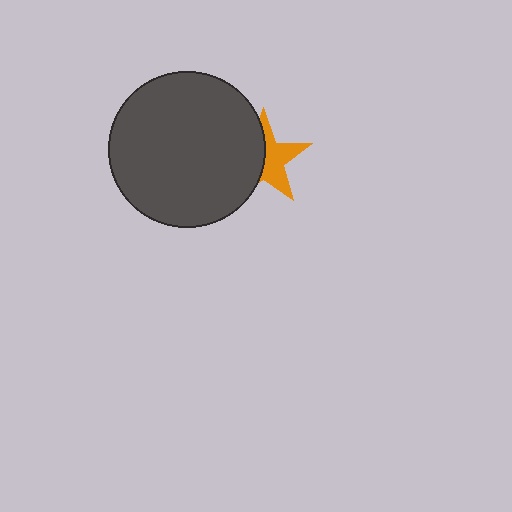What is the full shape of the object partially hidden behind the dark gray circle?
The partially hidden object is an orange star.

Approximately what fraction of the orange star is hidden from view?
Roughly 50% of the orange star is hidden behind the dark gray circle.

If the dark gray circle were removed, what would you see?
You would see the complete orange star.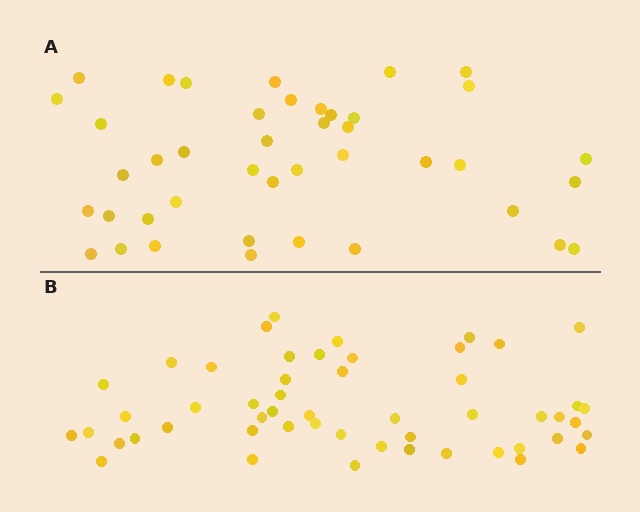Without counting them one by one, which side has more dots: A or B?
Region B (the bottom region) has more dots.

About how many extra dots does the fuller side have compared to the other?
Region B has roughly 10 or so more dots than region A.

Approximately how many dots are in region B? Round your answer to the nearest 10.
About 50 dots. (The exact count is 52, which rounds to 50.)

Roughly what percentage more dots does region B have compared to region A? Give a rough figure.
About 25% more.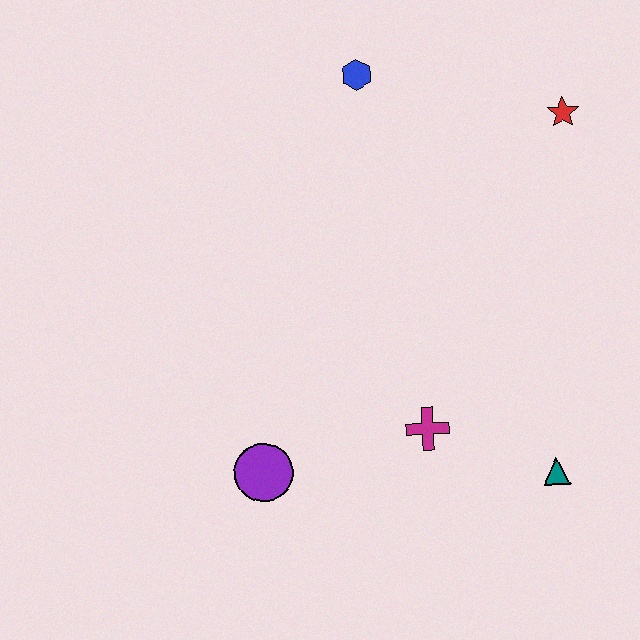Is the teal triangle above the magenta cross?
No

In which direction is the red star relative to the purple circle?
The red star is above the purple circle.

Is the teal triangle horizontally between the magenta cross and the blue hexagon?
No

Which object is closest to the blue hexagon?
The red star is closest to the blue hexagon.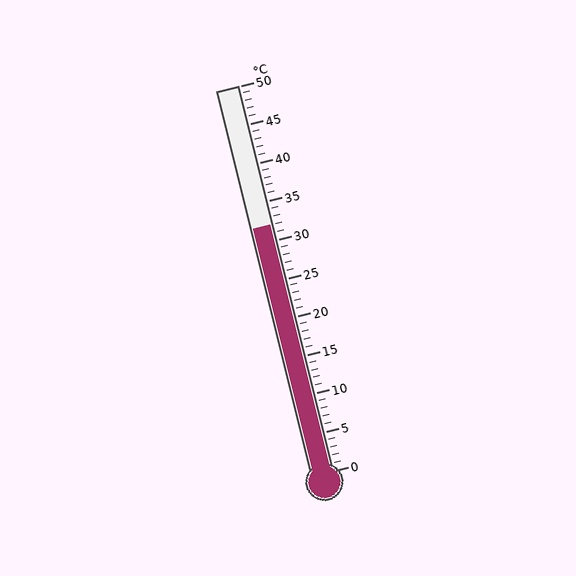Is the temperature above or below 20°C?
The temperature is above 20°C.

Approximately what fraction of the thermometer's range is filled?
The thermometer is filled to approximately 65% of its range.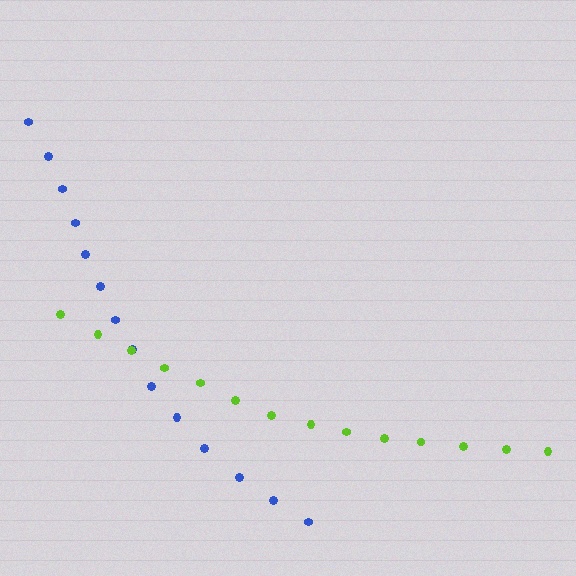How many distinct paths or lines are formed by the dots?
There are 2 distinct paths.